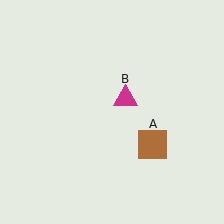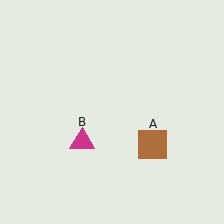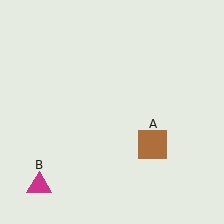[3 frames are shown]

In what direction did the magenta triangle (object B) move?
The magenta triangle (object B) moved down and to the left.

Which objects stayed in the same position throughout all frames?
Brown square (object A) remained stationary.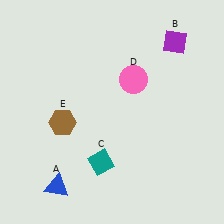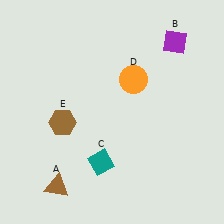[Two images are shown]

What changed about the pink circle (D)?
In Image 1, D is pink. In Image 2, it changed to orange.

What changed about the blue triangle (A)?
In Image 1, A is blue. In Image 2, it changed to brown.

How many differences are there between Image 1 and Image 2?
There are 2 differences between the two images.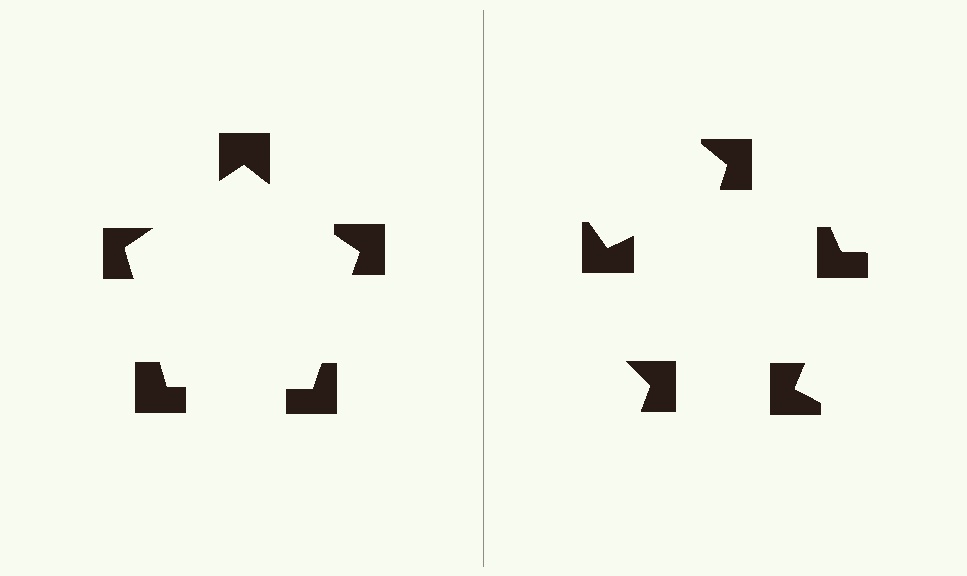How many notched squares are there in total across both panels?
10 — 5 on each side.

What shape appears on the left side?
An illusory pentagon.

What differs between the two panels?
The notched squares are positioned identically on both sides; only the wedge orientations differ. On the left they align to a pentagon; on the right they are misaligned.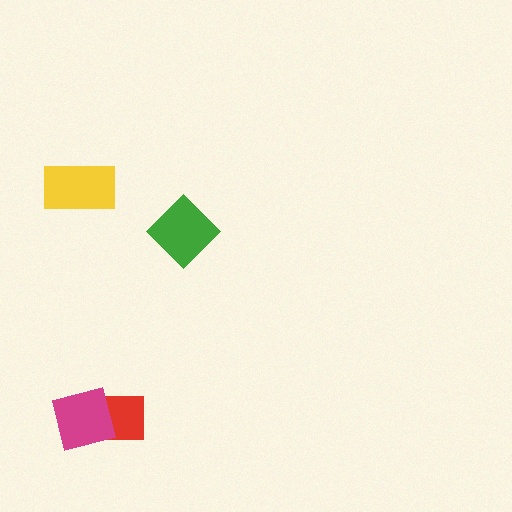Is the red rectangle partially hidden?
Yes, it is partially covered by another shape.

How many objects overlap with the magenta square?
1 object overlaps with the magenta square.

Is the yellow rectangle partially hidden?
No, no other shape covers it.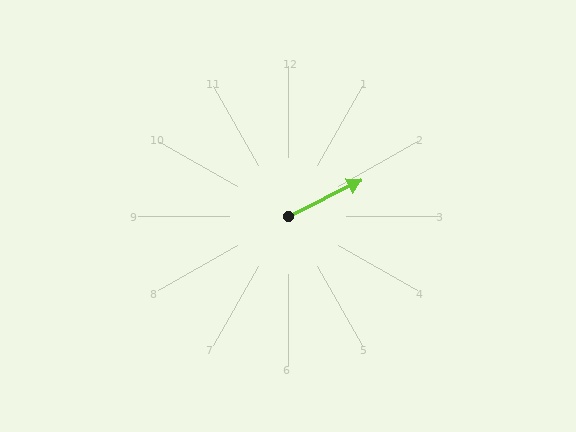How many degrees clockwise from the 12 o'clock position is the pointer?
Approximately 64 degrees.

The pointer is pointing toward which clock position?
Roughly 2 o'clock.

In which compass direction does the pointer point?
Northeast.